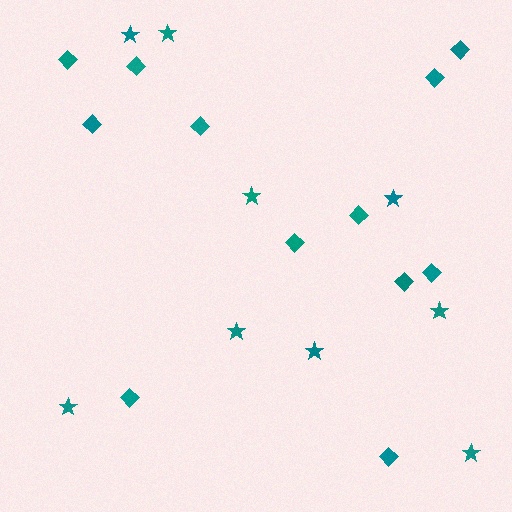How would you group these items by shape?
There are 2 groups: one group of diamonds (12) and one group of stars (9).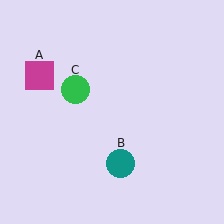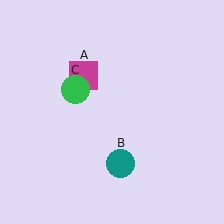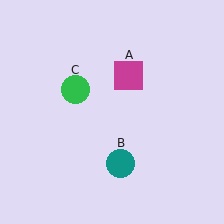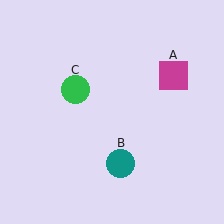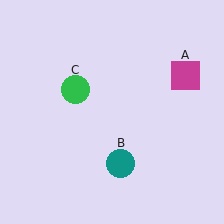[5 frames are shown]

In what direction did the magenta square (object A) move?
The magenta square (object A) moved right.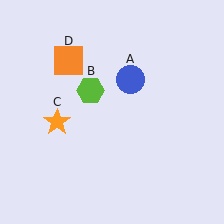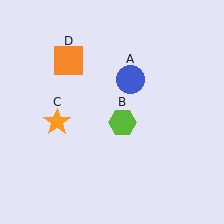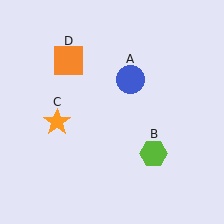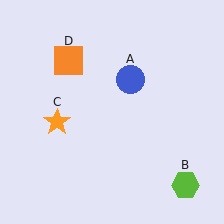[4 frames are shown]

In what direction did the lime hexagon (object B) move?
The lime hexagon (object B) moved down and to the right.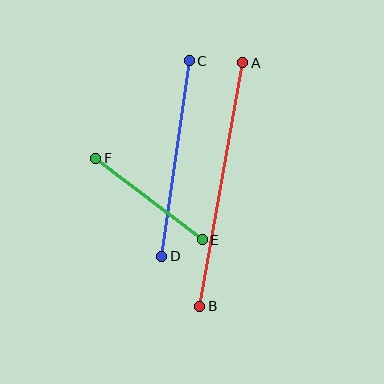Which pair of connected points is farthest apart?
Points A and B are farthest apart.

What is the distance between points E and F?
The distance is approximately 134 pixels.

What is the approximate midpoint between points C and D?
The midpoint is at approximately (176, 158) pixels.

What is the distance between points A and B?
The distance is approximately 247 pixels.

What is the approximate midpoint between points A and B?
The midpoint is at approximately (221, 184) pixels.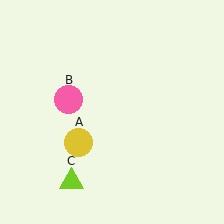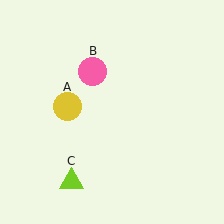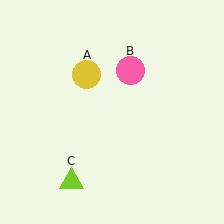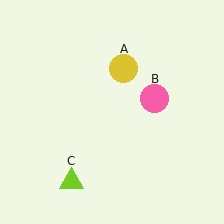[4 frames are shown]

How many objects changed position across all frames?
2 objects changed position: yellow circle (object A), pink circle (object B).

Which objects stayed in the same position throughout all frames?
Lime triangle (object C) remained stationary.